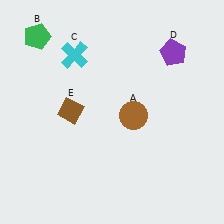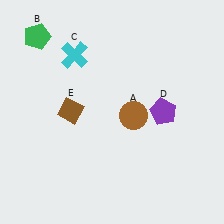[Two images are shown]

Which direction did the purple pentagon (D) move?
The purple pentagon (D) moved down.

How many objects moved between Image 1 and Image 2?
1 object moved between the two images.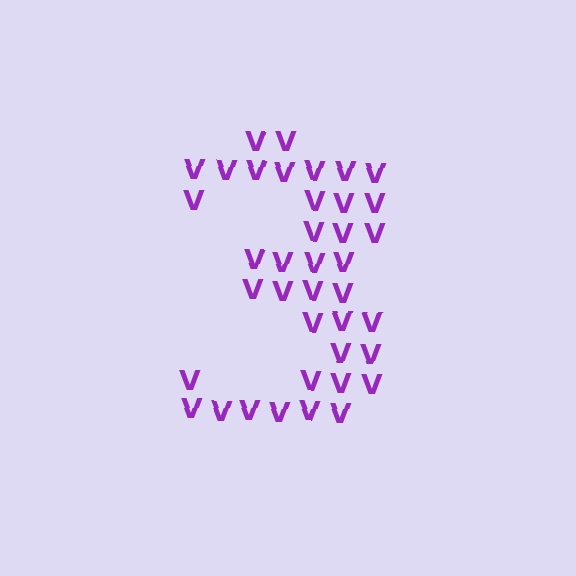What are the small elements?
The small elements are letter V's.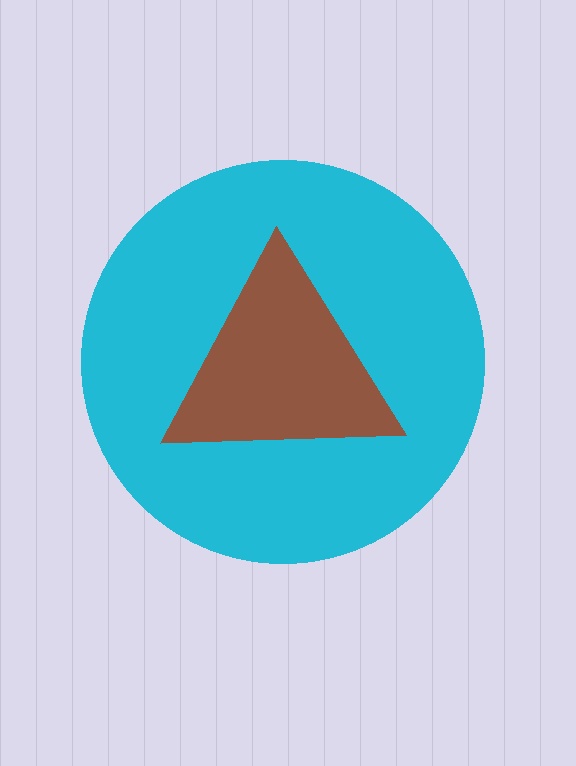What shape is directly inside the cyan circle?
The brown triangle.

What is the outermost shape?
The cyan circle.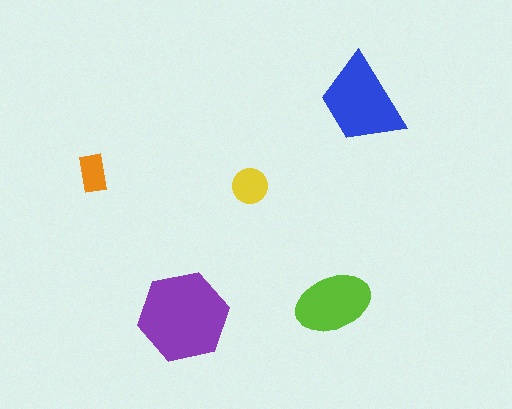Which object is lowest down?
The purple hexagon is bottommost.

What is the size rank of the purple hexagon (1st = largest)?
1st.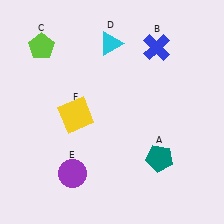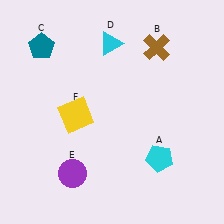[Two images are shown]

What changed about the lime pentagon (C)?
In Image 1, C is lime. In Image 2, it changed to teal.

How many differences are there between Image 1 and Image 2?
There are 3 differences between the two images.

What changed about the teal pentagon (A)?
In Image 1, A is teal. In Image 2, it changed to cyan.